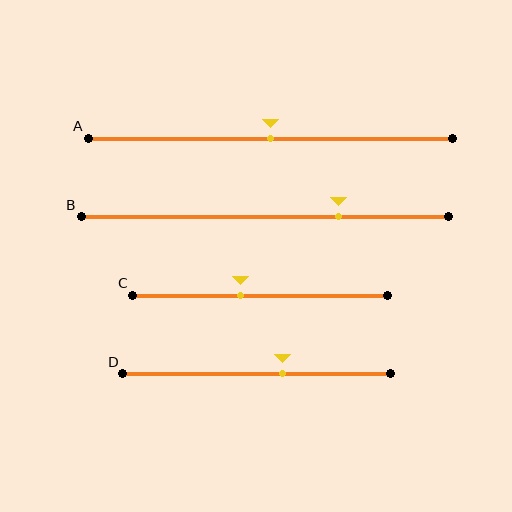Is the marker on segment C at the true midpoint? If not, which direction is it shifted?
No, the marker on segment C is shifted to the left by about 8% of the segment length.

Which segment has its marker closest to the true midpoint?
Segment A has its marker closest to the true midpoint.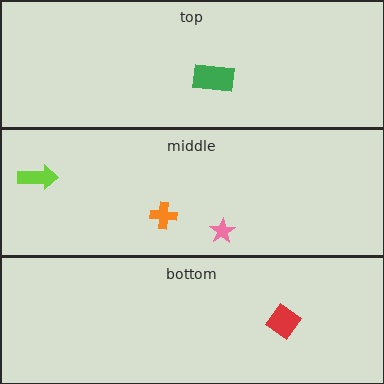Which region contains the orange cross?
The middle region.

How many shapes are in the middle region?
3.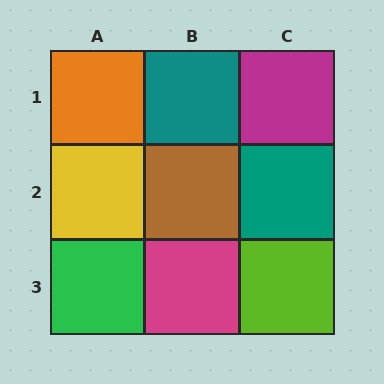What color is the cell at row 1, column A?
Orange.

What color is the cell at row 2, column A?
Yellow.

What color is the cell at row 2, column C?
Teal.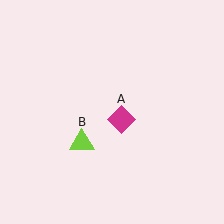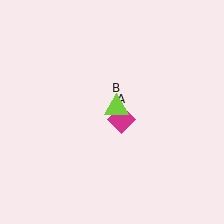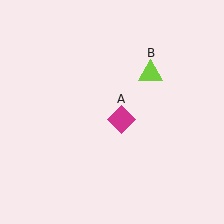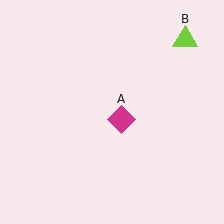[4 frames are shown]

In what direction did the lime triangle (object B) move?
The lime triangle (object B) moved up and to the right.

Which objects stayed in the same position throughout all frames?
Magenta diamond (object A) remained stationary.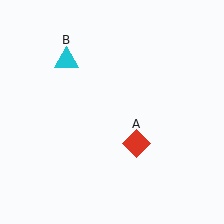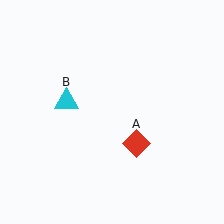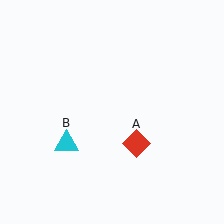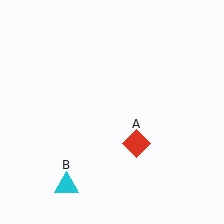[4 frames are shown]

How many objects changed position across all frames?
1 object changed position: cyan triangle (object B).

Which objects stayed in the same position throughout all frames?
Red diamond (object A) remained stationary.